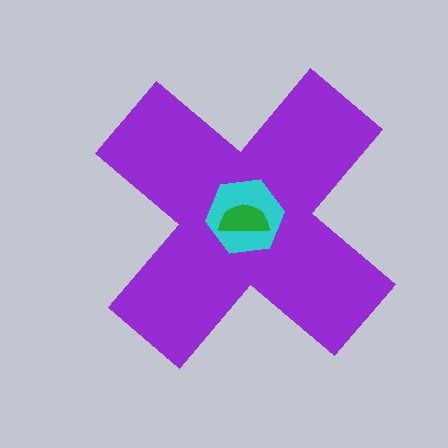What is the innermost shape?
The green semicircle.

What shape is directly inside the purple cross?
The cyan hexagon.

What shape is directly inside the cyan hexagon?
The green semicircle.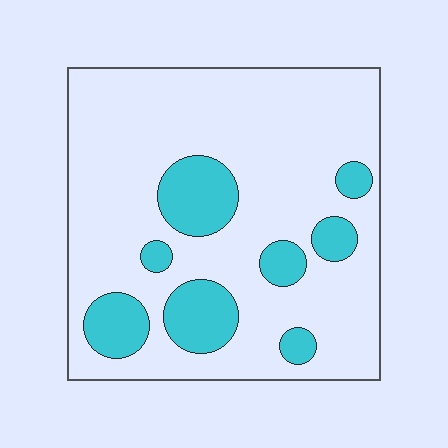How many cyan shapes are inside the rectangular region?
8.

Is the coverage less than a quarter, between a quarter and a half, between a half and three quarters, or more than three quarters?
Less than a quarter.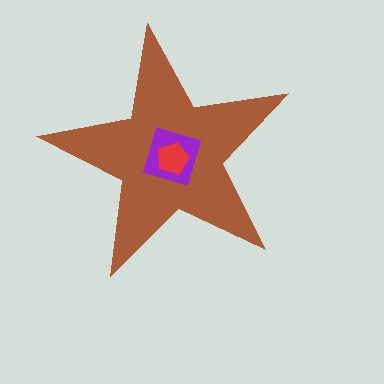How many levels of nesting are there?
3.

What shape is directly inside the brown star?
The purple diamond.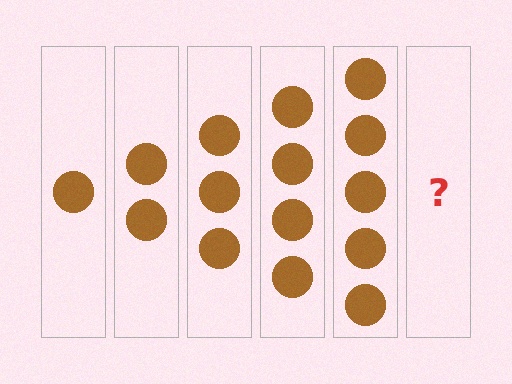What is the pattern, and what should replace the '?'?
The pattern is that each step adds one more circle. The '?' should be 6 circles.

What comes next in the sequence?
The next element should be 6 circles.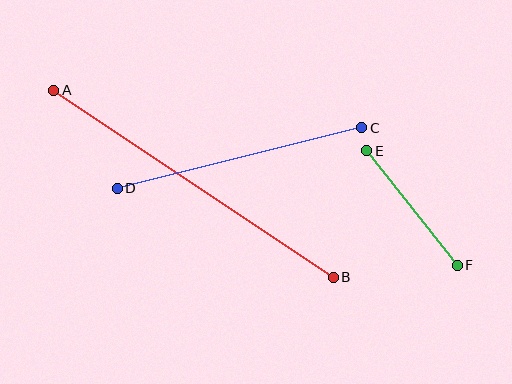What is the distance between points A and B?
The distance is approximately 336 pixels.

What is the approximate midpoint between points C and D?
The midpoint is at approximately (239, 158) pixels.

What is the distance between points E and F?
The distance is approximately 146 pixels.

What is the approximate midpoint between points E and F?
The midpoint is at approximately (412, 208) pixels.